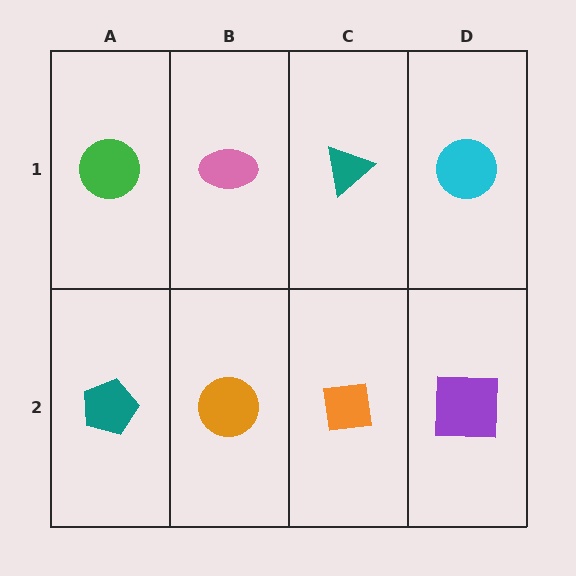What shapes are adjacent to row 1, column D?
A purple square (row 2, column D), a teal triangle (row 1, column C).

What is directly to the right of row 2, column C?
A purple square.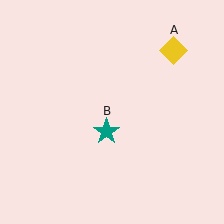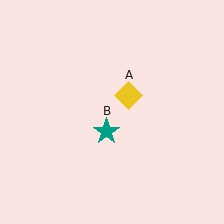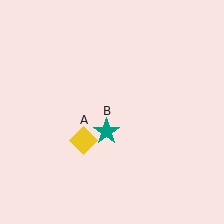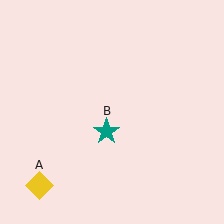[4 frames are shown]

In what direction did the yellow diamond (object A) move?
The yellow diamond (object A) moved down and to the left.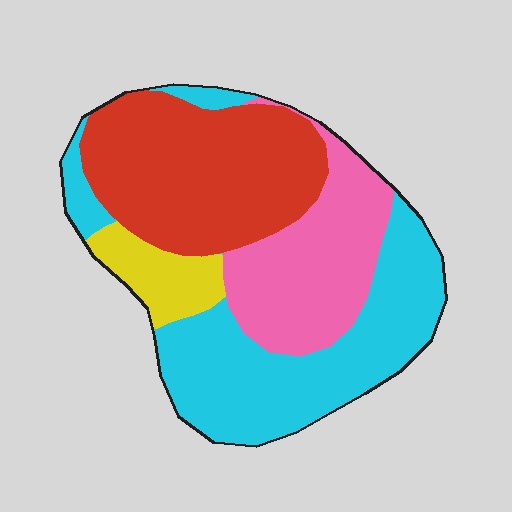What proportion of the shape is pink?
Pink takes up between a sixth and a third of the shape.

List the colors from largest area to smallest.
From largest to smallest: cyan, red, pink, yellow.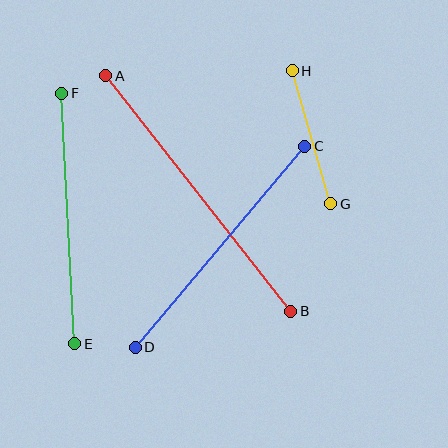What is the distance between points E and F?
The distance is approximately 251 pixels.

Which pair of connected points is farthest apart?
Points A and B are farthest apart.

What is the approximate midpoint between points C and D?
The midpoint is at approximately (220, 247) pixels.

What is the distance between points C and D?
The distance is approximately 263 pixels.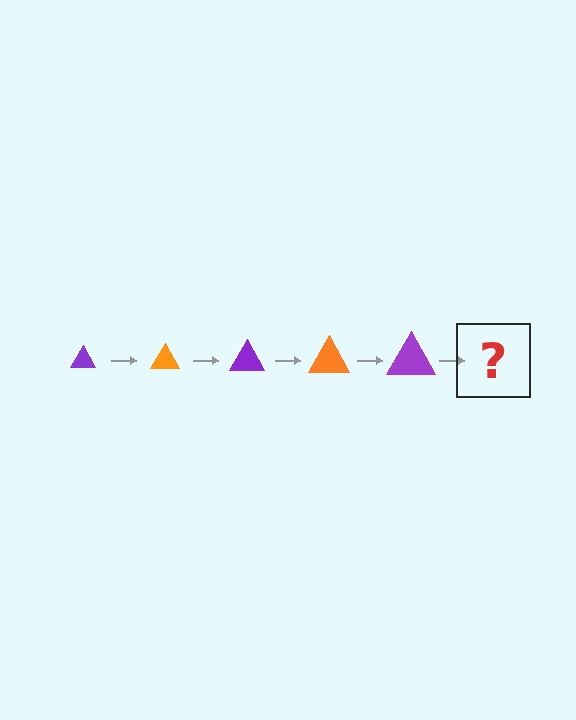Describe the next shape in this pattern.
It should be an orange triangle, larger than the previous one.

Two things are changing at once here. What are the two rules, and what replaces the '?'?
The two rules are that the triangle grows larger each step and the color cycles through purple and orange. The '?' should be an orange triangle, larger than the previous one.